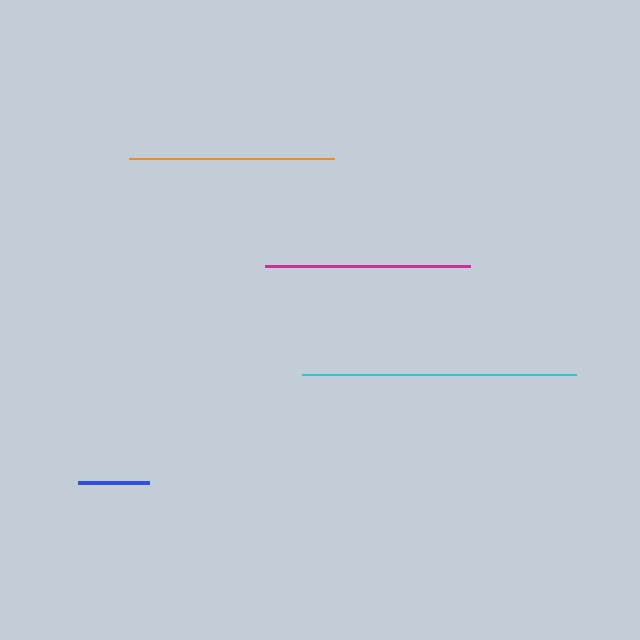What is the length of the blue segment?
The blue segment is approximately 70 pixels long.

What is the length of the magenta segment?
The magenta segment is approximately 205 pixels long.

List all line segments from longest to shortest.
From longest to shortest: cyan, orange, magenta, blue.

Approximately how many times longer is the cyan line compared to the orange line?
The cyan line is approximately 1.3 times the length of the orange line.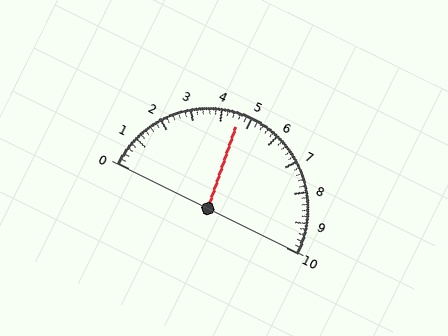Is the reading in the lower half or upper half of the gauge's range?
The reading is in the lower half of the range (0 to 10).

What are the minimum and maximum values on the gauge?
The gauge ranges from 0 to 10.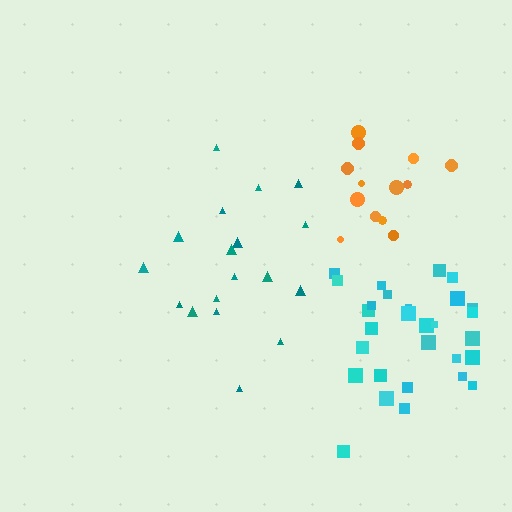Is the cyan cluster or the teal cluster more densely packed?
Cyan.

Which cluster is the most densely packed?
Orange.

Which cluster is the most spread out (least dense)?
Teal.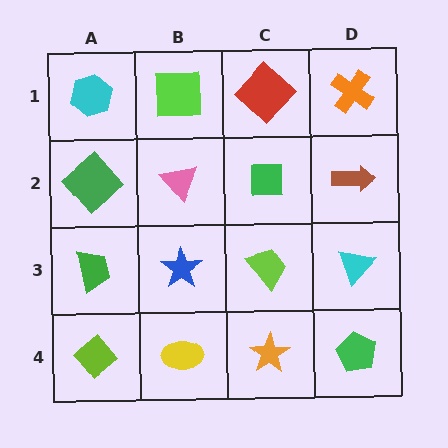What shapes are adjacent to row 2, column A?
A cyan hexagon (row 1, column A), a green trapezoid (row 3, column A), a pink triangle (row 2, column B).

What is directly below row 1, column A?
A green diamond.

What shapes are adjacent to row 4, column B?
A blue star (row 3, column B), a lime diamond (row 4, column A), an orange star (row 4, column C).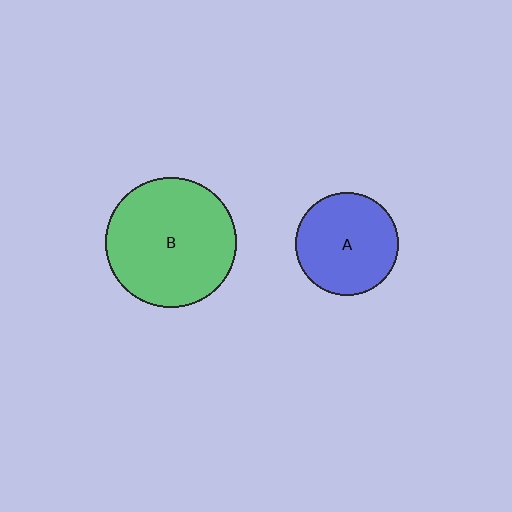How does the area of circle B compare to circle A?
Approximately 1.6 times.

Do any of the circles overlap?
No, none of the circles overlap.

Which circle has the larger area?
Circle B (green).